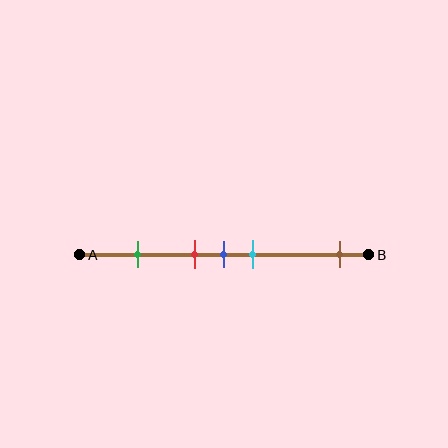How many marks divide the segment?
There are 5 marks dividing the segment.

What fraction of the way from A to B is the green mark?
The green mark is approximately 20% (0.2) of the way from A to B.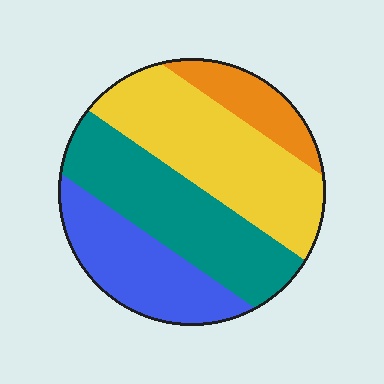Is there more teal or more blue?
Teal.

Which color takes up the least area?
Orange, at roughly 10%.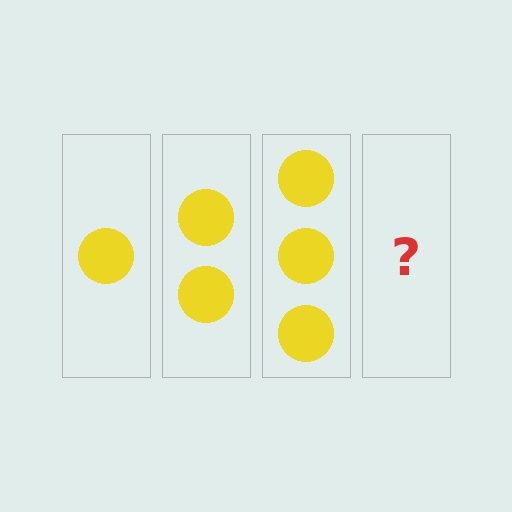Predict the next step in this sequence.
The next step is 4 circles.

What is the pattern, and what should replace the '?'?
The pattern is that each step adds one more circle. The '?' should be 4 circles.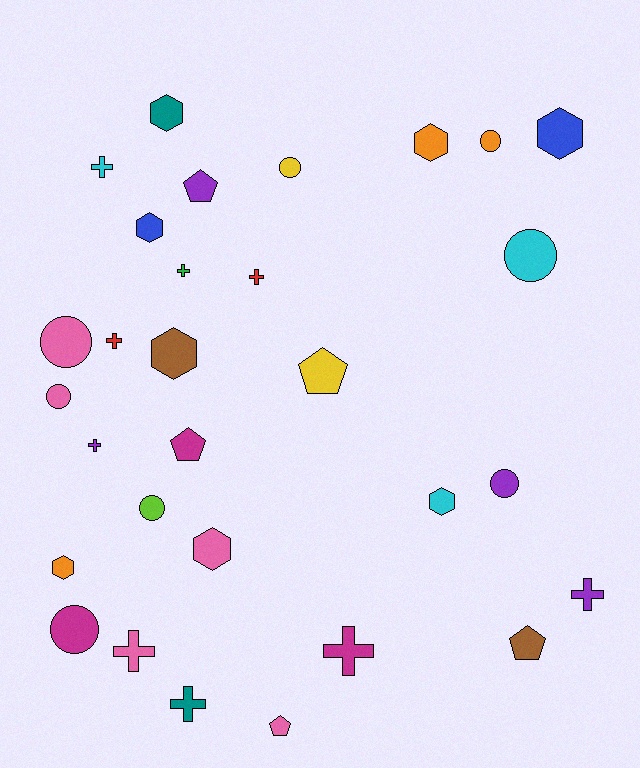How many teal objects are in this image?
There are 2 teal objects.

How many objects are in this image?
There are 30 objects.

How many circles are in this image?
There are 8 circles.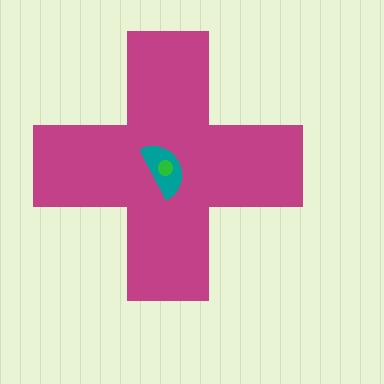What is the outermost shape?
The magenta cross.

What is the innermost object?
The green circle.